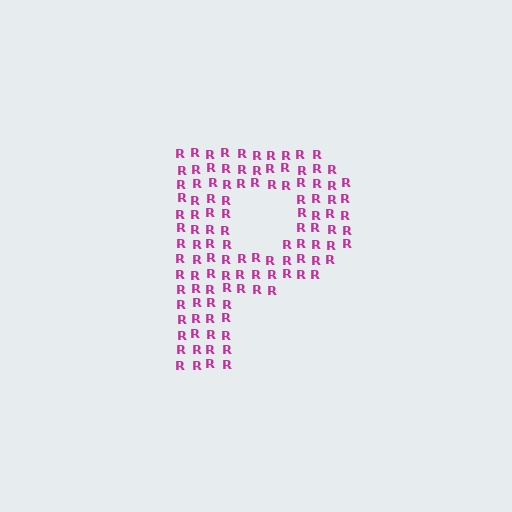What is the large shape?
The large shape is the letter P.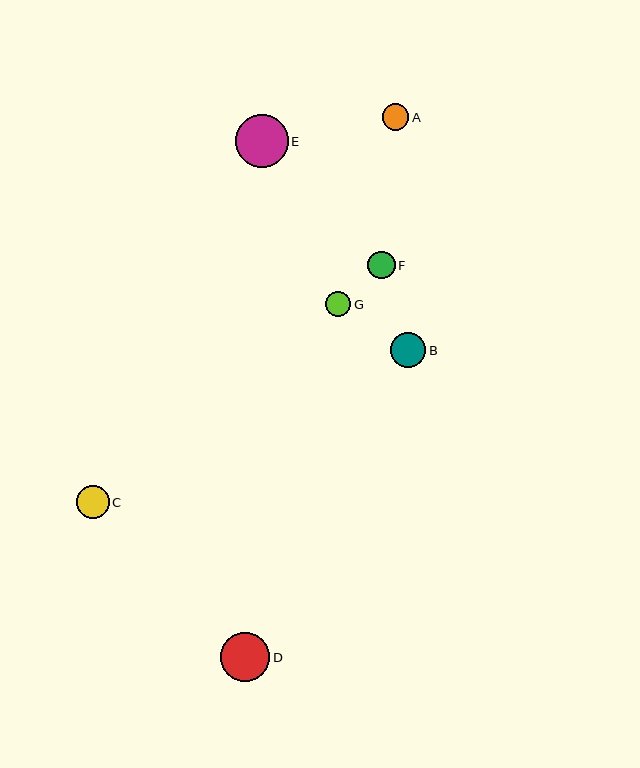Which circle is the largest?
Circle E is the largest with a size of approximately 53 pixels.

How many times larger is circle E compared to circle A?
Circle E is approximately 2.0 times the size of circle A.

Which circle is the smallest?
Circle G is the smallest with a size of approximately 25 pixels.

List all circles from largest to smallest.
From largest to smallest: E, D, B, C, F, A, G.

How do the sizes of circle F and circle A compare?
Circle F and circle A are approximately the same size.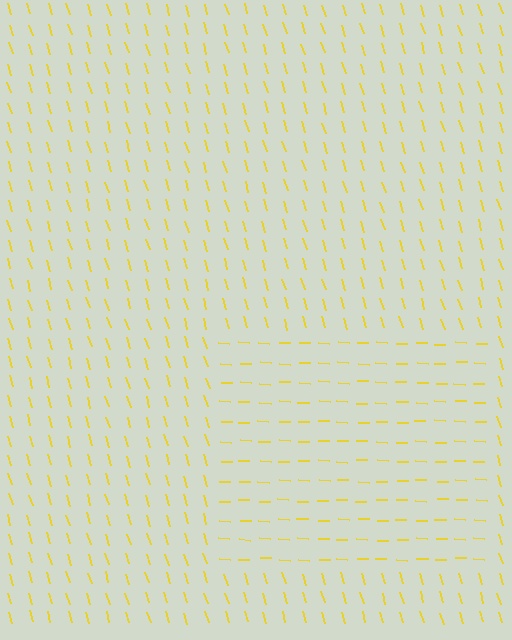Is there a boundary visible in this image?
Yes, there is a texture boundary formed by a change in line orientation.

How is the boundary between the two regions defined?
The boundary is defined purely by a change in line orientation (approximately 71 degrees difference). All lines are the same color and thickness.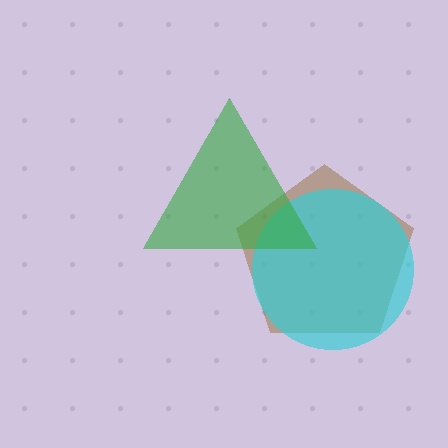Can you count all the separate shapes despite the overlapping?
Yes, there are 3 separate shapes.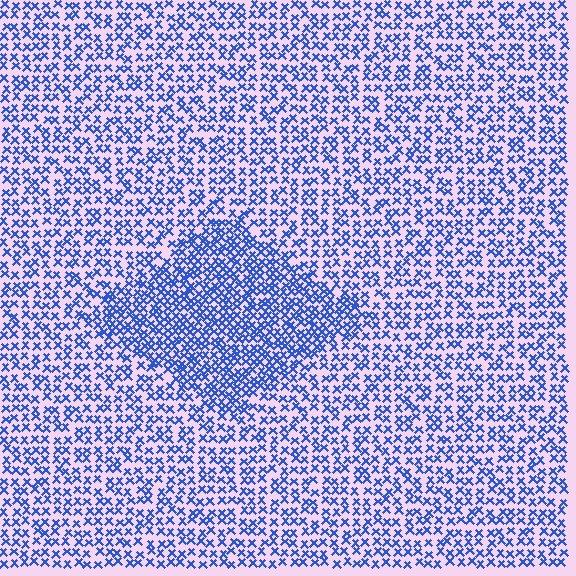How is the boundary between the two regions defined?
The boundary is defined by a change in element density (approximately 1.8x ratio). All elements are the same color, size, and shape.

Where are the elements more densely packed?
The elements are more densely packed inside the diamond boundary.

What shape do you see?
I see a diamond.